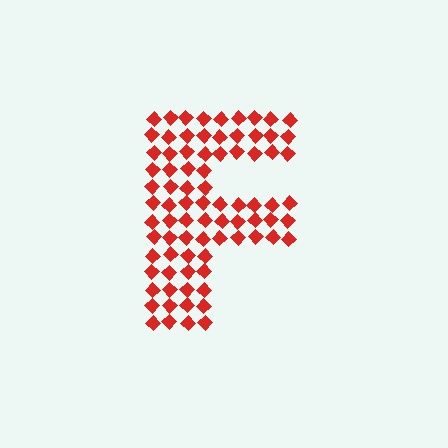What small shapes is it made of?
It is made of small diamonds.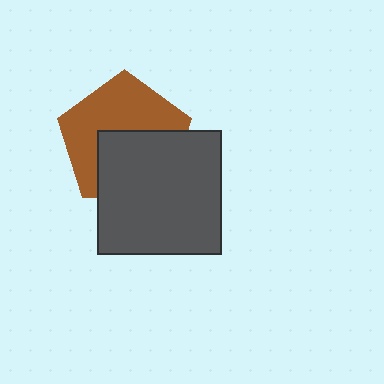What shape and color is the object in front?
The object in front is a dark gray square.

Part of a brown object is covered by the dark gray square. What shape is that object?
It is a pentagon.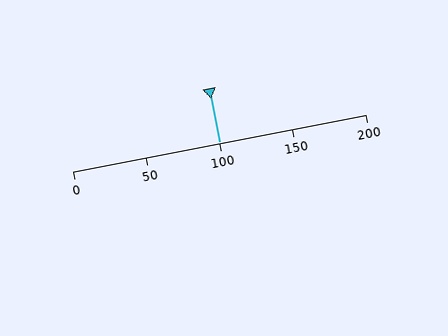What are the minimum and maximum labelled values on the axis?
The axis runs from 0 to 200.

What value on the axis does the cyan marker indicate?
The marker indicates approximately 100.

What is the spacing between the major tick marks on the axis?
The major ticks are spaced 50 apart.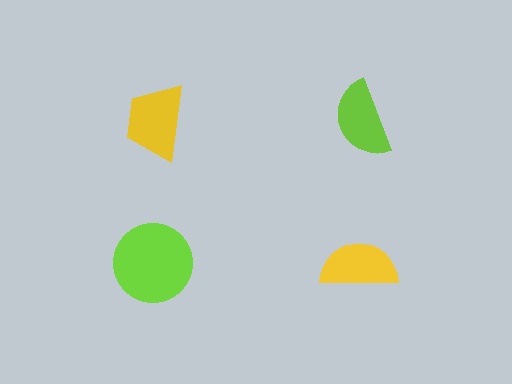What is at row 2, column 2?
A yellow semicircle.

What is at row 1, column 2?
A lime semicircle.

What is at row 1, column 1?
A yellow trapezoid.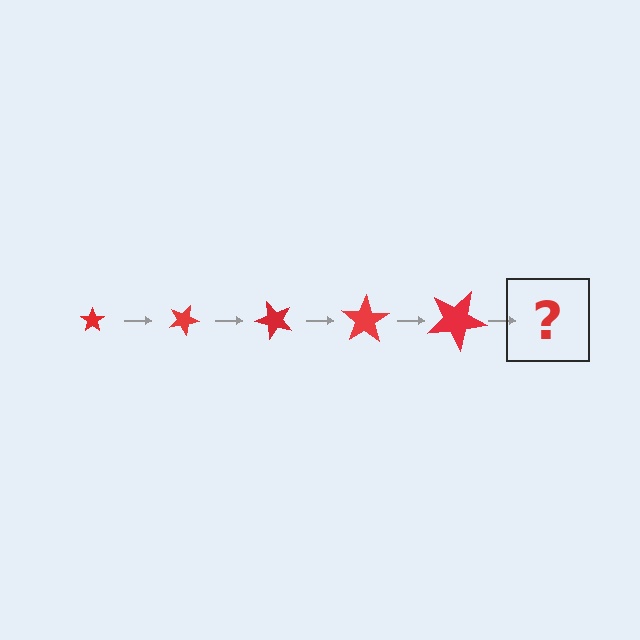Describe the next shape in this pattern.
It should be a star, larger than the previous one and rotated 125 degrees from the start.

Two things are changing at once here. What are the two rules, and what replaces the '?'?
The two rules are that the star grows larger each step and it rotates 25 degrees each step. The '?' should be a star, larger than the previous one and rotated 125 degrees from the start.